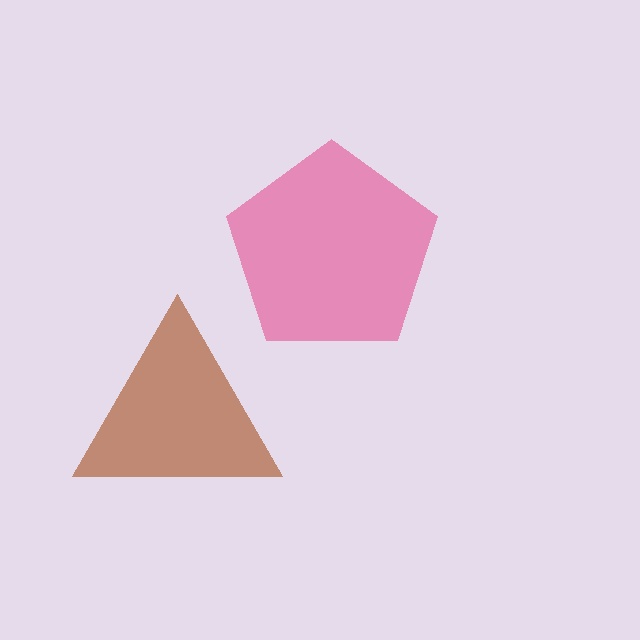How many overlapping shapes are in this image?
There are 2 overlapping shapes in the image.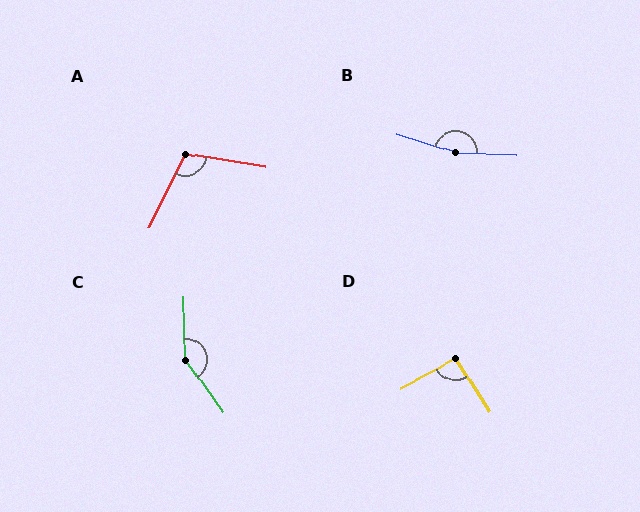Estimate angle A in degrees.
Approximately 107 degrees.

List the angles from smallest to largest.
D (94°), A (107°), C (146°), B (164°).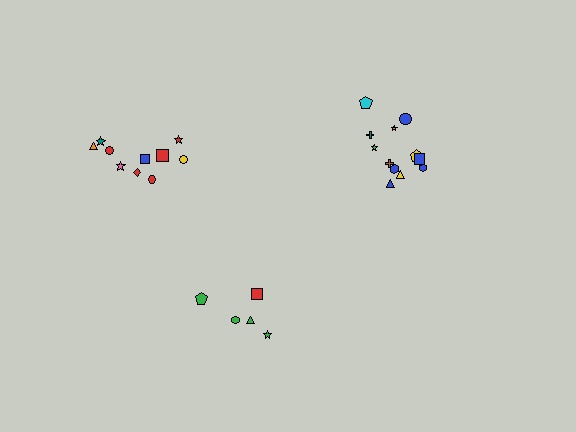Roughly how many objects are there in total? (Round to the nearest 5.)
Roughly 25 objects in total.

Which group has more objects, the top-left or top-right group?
The top-right group.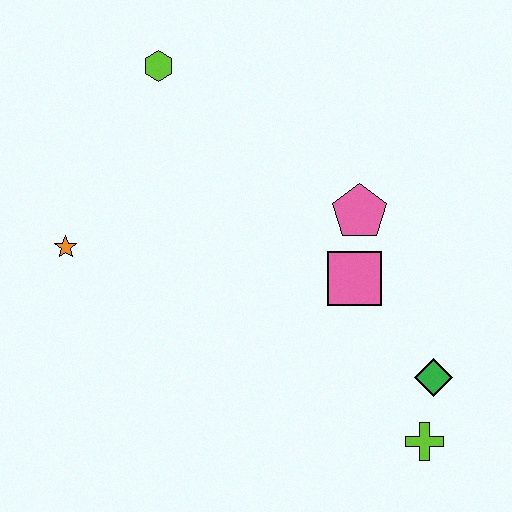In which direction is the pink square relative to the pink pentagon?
The pink square is below the pink pentagon.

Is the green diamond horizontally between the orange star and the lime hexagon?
No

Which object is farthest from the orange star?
The lime cross is farthest from the orange star.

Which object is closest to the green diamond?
The lime cross is closest to the green diamond.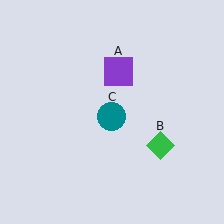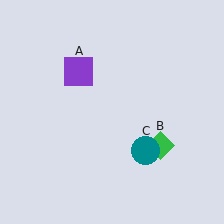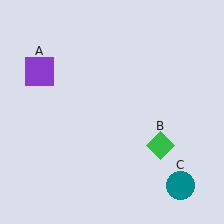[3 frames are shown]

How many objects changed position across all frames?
2 objects changed position: purple square (object A), teal circle (object C).